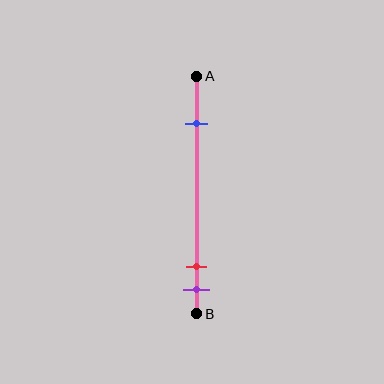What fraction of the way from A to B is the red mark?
The red mark is approximately 80% (0.8) of the way from A to B.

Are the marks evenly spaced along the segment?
No, the marks are not evenly spaced.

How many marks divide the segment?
There are 3 marks dividing the segment.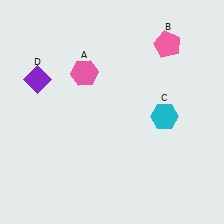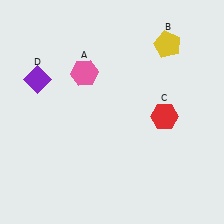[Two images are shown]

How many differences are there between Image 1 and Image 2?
There are 2 differences between the two images.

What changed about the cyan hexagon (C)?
In Image 1, C is cyan. In Image 2, it changed to red.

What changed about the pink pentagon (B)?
In Image 1, B is pink. In Image 2, it changed to yellow.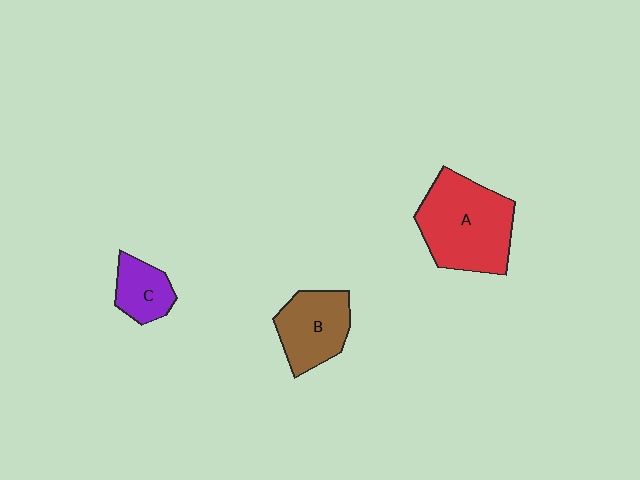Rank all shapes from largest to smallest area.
From largest to smallest: A (red), B (brown), C (purple).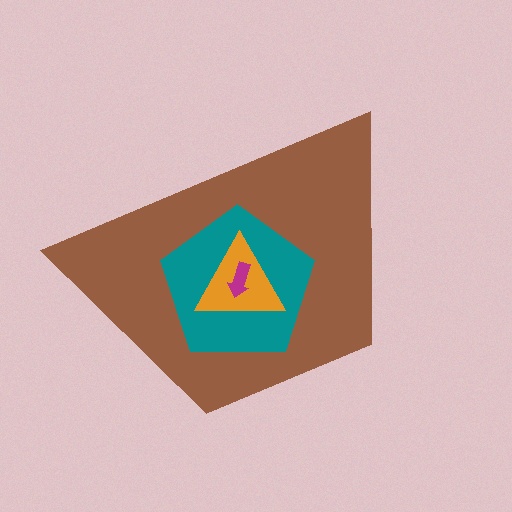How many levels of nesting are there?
4.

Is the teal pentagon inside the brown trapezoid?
Yes.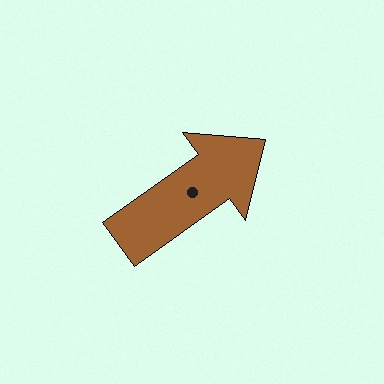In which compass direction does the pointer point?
Northeast.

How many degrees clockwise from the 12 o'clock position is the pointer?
Approximately 54 degrees.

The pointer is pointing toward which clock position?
Roughly 2 o'clock.